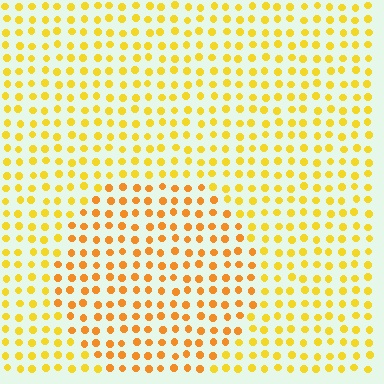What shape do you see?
I see a circle.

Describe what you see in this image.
The image is filled with small yellow elements in a uniform arrangement. A circle-shaped region is visible where the elements are tinted to a slightly different hue, forming a subtle color boundary.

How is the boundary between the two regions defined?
The boundary is defined purely by a slight shift in hue (about 22 degrees). Spacing, size, and orientation are identical on both sides.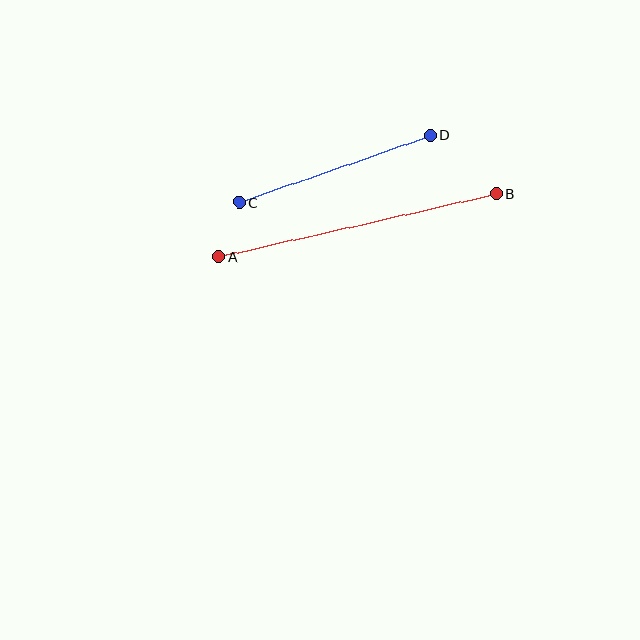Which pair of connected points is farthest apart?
Points A and B are farthest apart.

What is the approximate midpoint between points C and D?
The midpoint is at approximately (335, 169) pixels.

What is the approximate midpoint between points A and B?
The midpoint is at approximately (358, 225) pixels.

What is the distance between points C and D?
The distance is approximately 203 pixels.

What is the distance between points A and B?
The distance is approximately 285 pixels.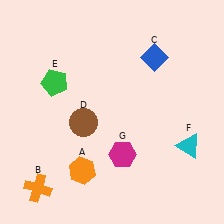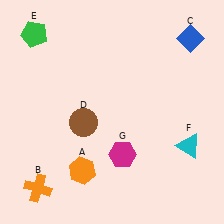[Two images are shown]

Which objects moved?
The objects that moved are: the blue diamond (C), the green pentagon (E).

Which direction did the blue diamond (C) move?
The blue diamond (C) moved right.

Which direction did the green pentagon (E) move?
The green pentagon (E) moved up.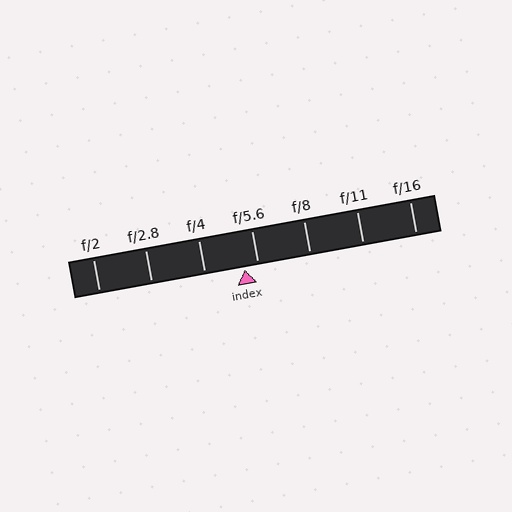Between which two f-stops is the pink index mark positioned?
The index mark is between f/4 and f/5.6.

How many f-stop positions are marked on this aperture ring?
There are 7 f-stop positions marked.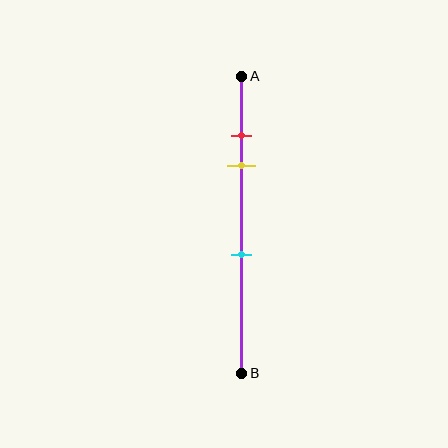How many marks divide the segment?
There are 3 marks dividing the segment.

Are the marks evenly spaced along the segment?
No, the marks are not evenly spaced.